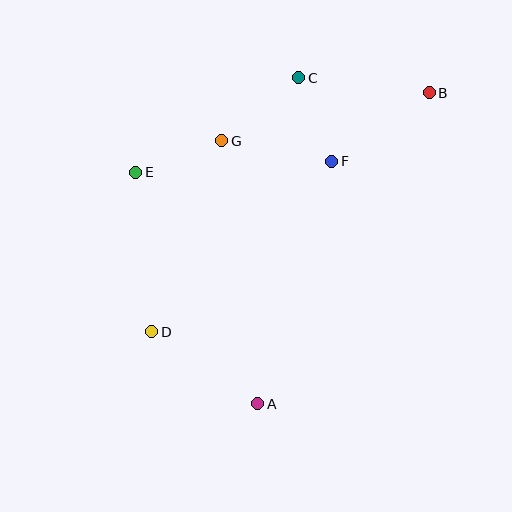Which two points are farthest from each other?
Points B and D are farthest from each other.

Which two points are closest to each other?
Points C and F are closest to each other.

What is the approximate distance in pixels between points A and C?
The distance between A and C is approximately 329 pixels.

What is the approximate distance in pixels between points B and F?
The distance between B and F is approximately 119 pixels.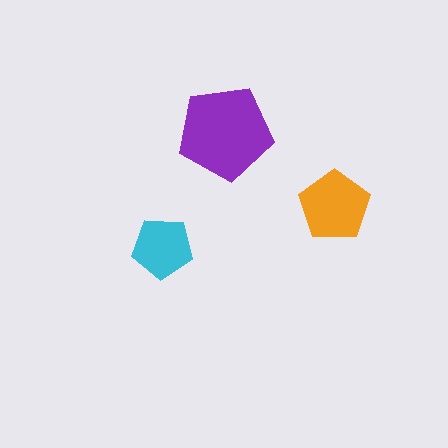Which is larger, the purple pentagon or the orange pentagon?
The purple one.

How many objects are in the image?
There are 3 objects in the image.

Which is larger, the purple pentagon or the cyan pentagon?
The purple one.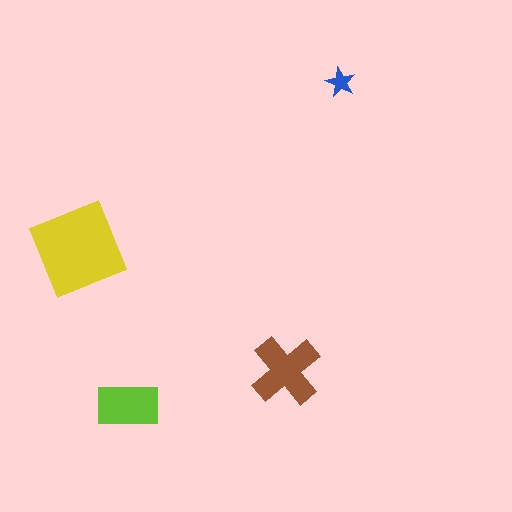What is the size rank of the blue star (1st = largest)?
4th.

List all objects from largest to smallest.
The yellow diamond, the brown cross, the lime rectangle, the blue star.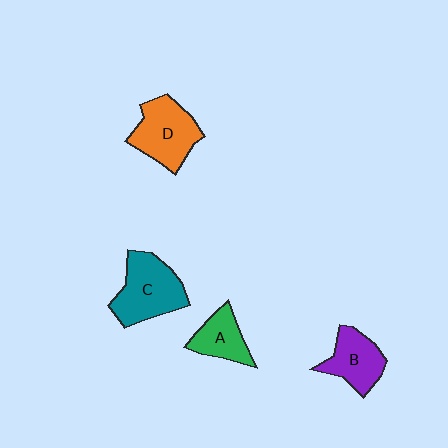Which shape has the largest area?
Shape C (teal).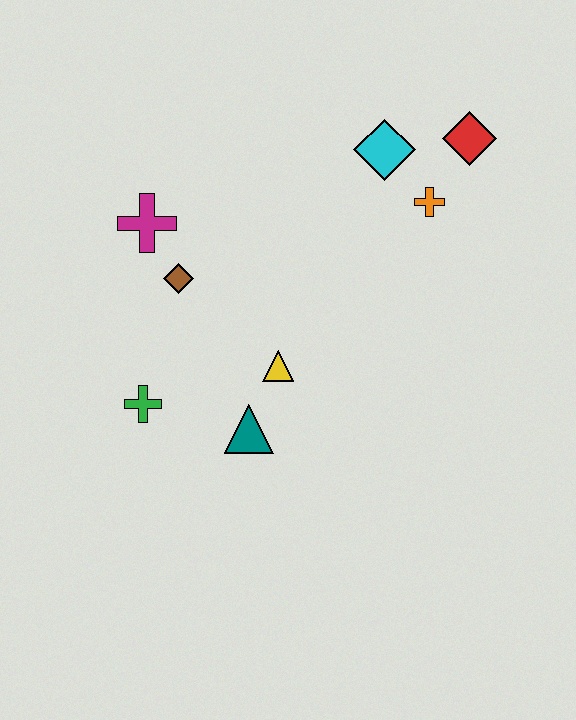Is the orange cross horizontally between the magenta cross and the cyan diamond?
No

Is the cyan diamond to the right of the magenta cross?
Yes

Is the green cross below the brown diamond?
Yes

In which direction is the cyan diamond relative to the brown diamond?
The cyan diamond is to the right of the brown diamond.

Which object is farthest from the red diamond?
The green cross is farthest from the red diamond.